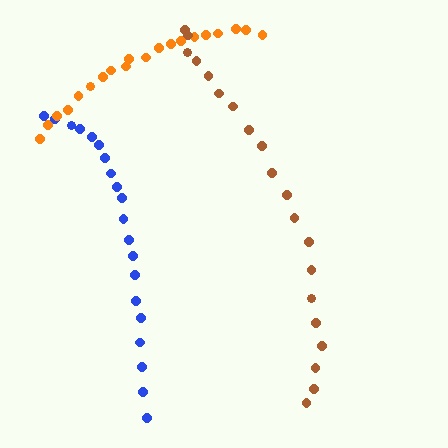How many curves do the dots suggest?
There are 3 distinct paths.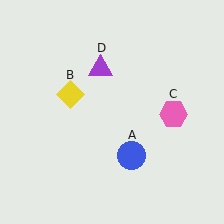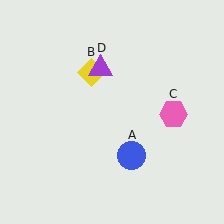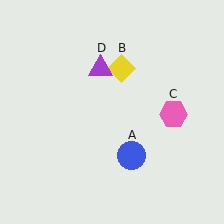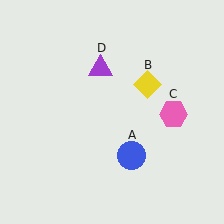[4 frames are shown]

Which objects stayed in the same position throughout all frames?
Blue circle (object A) and pink hexagon (object C) and purple triangle (object D) remained stationary.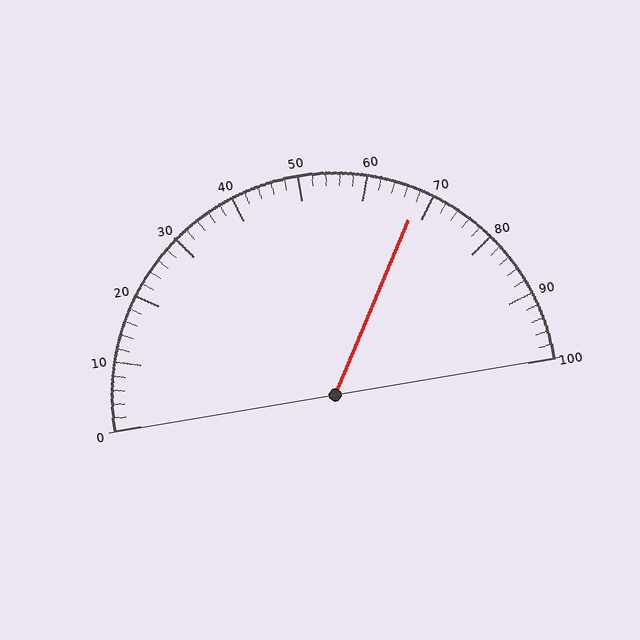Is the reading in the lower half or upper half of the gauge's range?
The reading is in the upper half of the range (0 to 100).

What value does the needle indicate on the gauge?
The needle indicates approximately 68.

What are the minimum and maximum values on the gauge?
The gauge ranges from 0 to 100.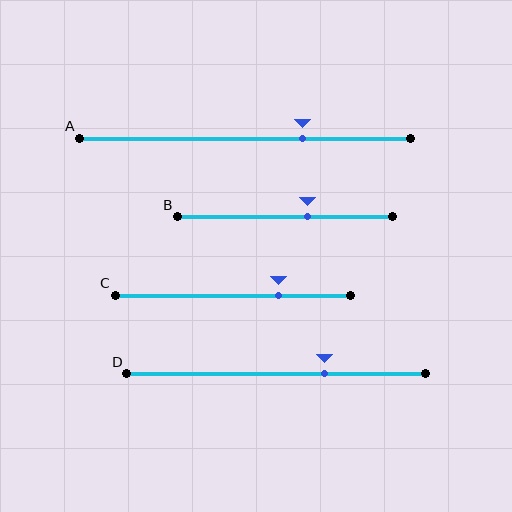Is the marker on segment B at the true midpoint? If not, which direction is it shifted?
No, the marker on segment B is shifted to the right by about 11% of the segment length.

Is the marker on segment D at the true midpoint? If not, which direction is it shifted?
No, the marker on segment D is shifted to the right by about 16% of the segment length.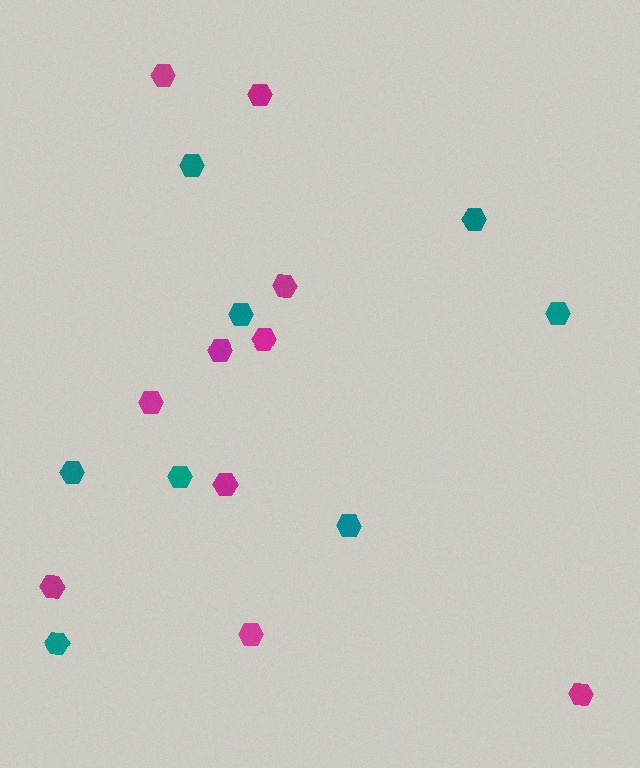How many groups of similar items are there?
There are 2 groups: one group of teal hexagons (8) and one group of magenta hexagons (10).